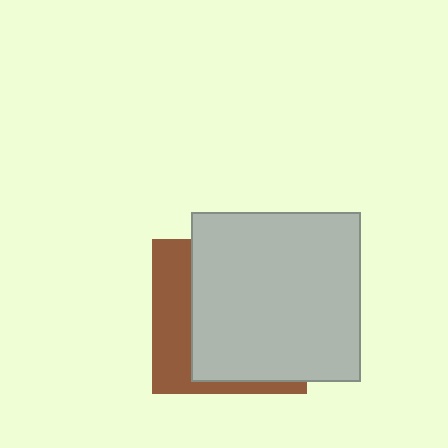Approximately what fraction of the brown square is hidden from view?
Roughly 69% of the brown square is hidden behind the light gray square.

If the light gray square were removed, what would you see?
You would see the complete brown square.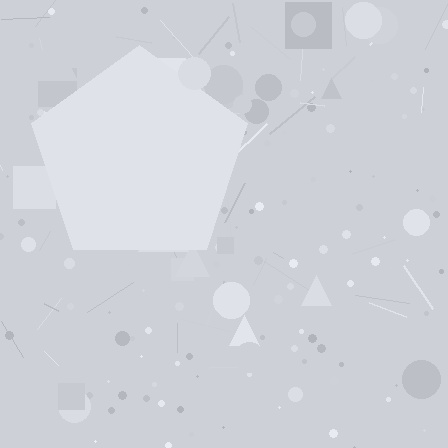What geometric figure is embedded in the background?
A pentagon is embedded in the background.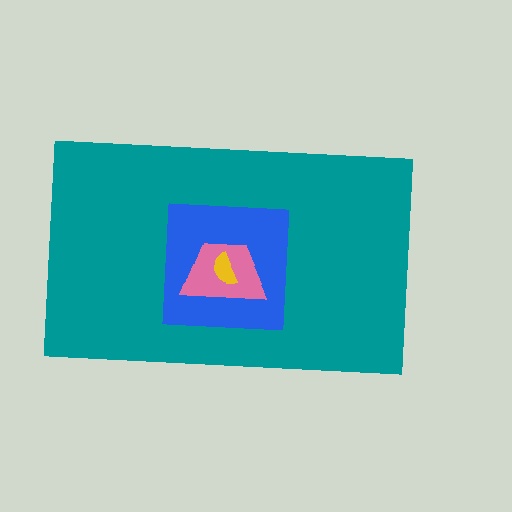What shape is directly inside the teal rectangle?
The blue square.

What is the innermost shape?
The yellow semicircle.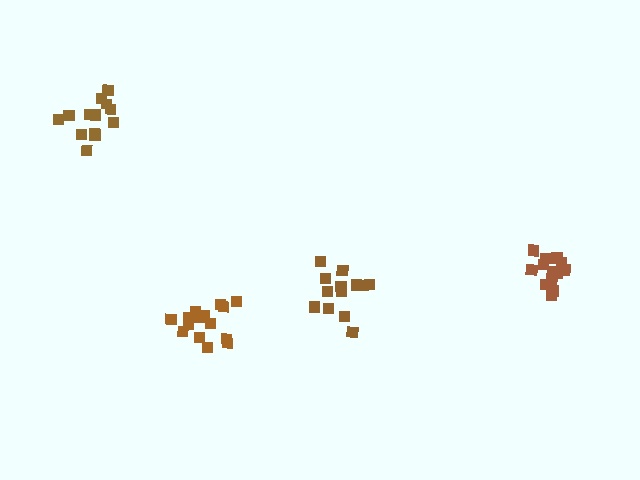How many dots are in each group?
Group 1: 14 dots, Group 2: 15 dots, Group 3: 13 dots, Group 4: 13 dots (55 total).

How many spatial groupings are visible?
There are 4 spatial groupings.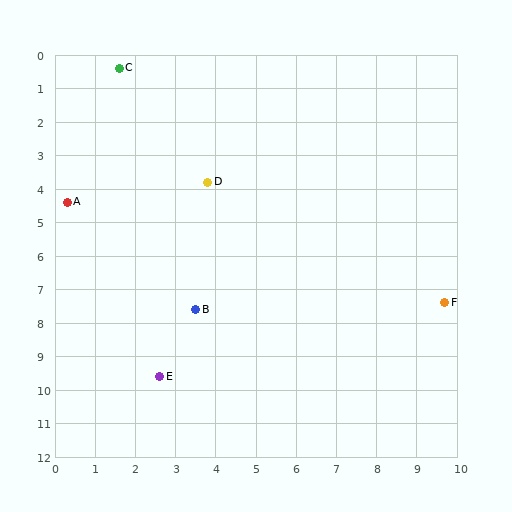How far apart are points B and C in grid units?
Points B and C are about 7.4 grid units apart.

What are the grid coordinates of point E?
Point E is at approximately (2.6, 9.6).